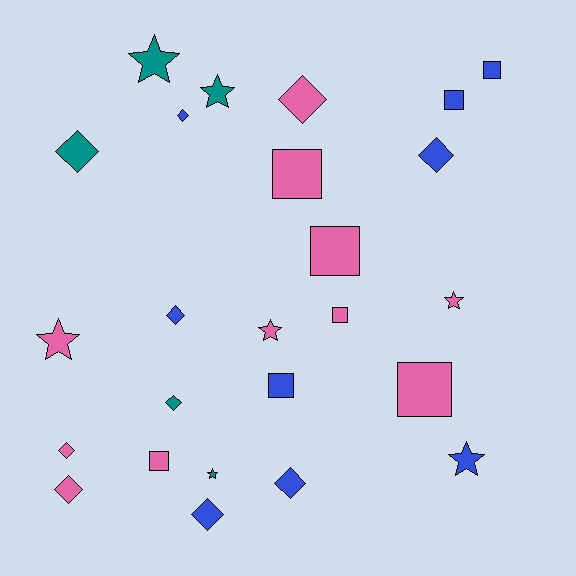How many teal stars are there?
There are 3 teal stars.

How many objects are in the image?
There are 25 objects.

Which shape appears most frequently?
Diamond, with 10 objects.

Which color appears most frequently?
Pink, with 11 objects.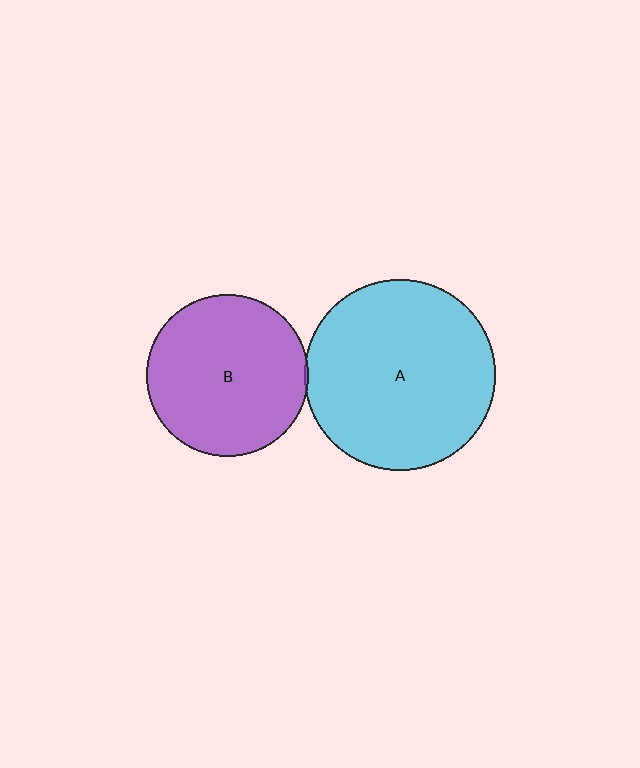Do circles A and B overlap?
Yes.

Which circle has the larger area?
Circle A (cyan).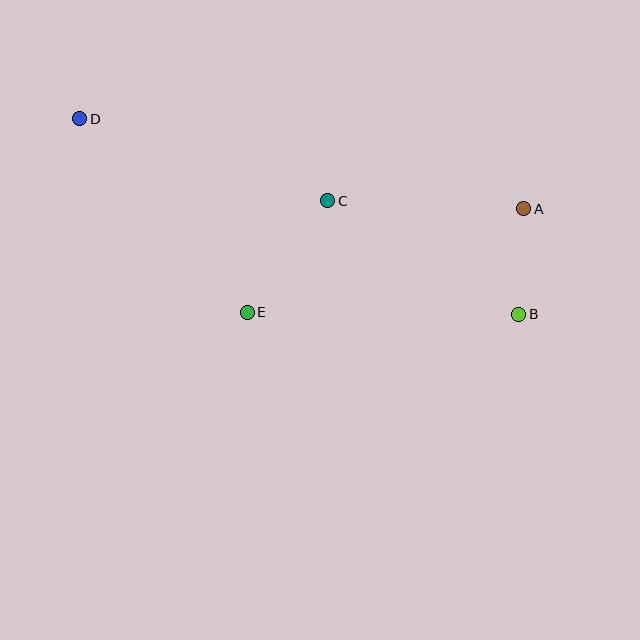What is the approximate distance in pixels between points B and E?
The distance between B and E is approximately 272 pixels.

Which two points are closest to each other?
Points A and B are closest to each other.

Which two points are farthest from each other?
Points B and D are farthest from each other.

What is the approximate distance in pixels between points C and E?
The distance between C and E is approximately 138 pixels.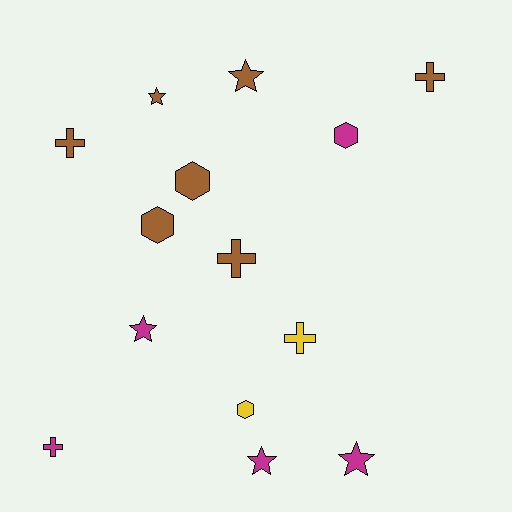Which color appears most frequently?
Brown, with 7 objects.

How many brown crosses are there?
There are 3 brown crosses.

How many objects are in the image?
There are 14 objects.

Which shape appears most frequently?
Cross, with 5 objects.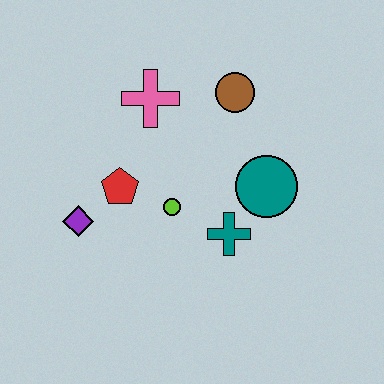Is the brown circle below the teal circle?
No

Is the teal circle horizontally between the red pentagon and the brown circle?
No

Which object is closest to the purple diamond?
The red pentagon is closest to the purple diamond.